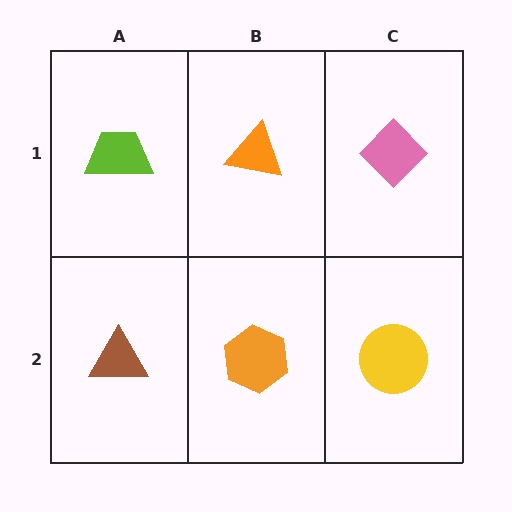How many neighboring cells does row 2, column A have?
2.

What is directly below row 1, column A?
A brown triangle.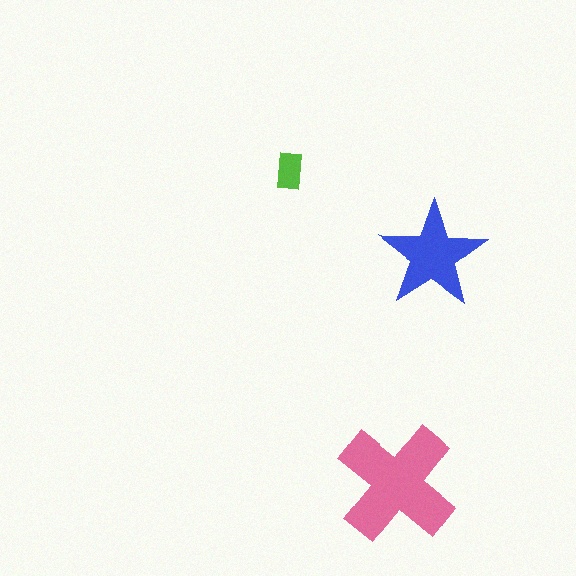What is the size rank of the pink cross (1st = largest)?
1st.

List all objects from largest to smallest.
The pink cross, the blue star, the lime rectangle.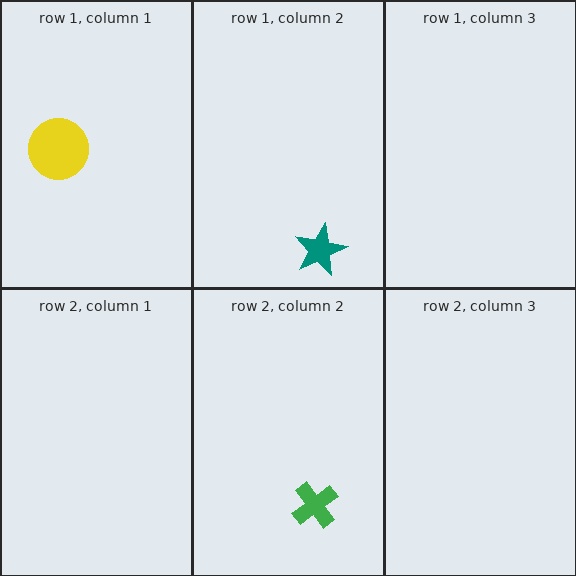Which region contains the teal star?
The row 1, column 2 region.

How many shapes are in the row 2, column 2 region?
1.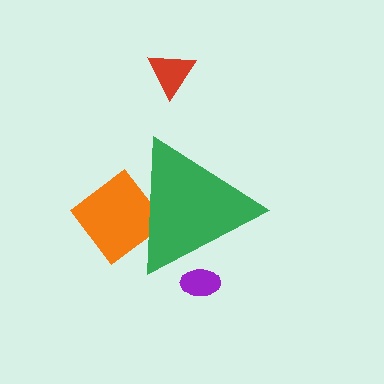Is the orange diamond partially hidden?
Yes, the orange diamond is partially hidden behind the green triangle.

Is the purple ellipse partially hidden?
Yes, the purple ellipse is partially hidden behind the green triangle.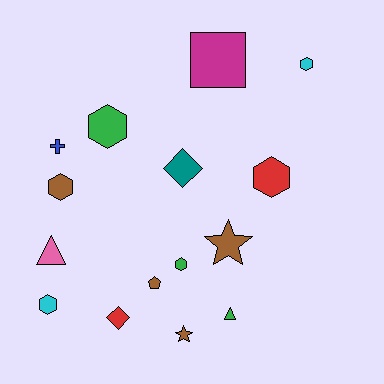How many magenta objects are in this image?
There is 1 magenta object.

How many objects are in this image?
There are 15 objects.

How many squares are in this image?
There is 1 square.